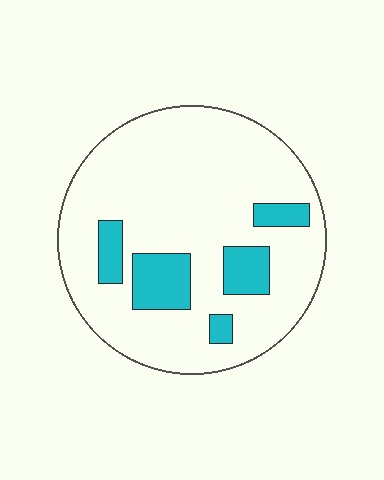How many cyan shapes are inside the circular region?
5.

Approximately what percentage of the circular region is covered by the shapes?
Approximately 15%.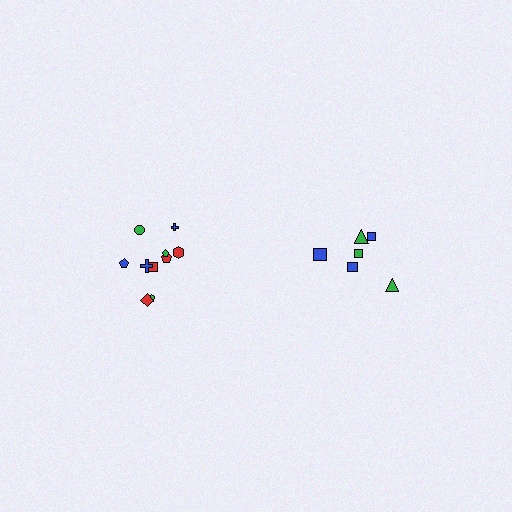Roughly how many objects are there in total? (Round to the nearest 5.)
Roughly 15 objects in total.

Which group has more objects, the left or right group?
The left group.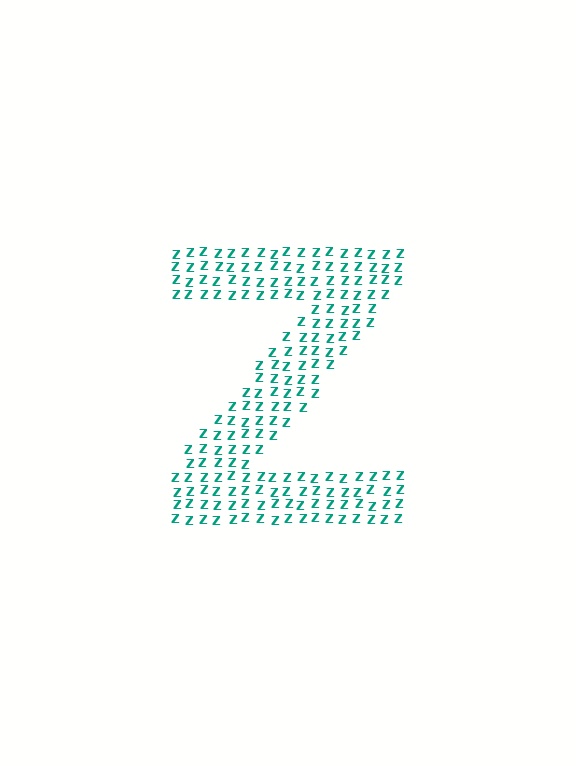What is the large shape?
The large shape is the letter Z.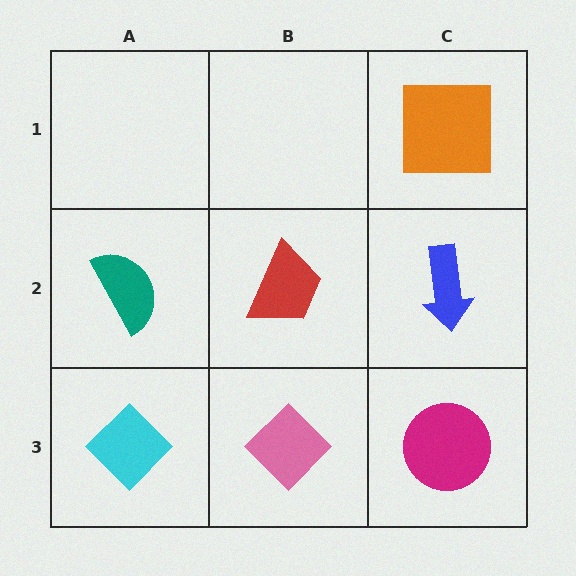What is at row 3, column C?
A magenta circle.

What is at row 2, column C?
A blue arrow.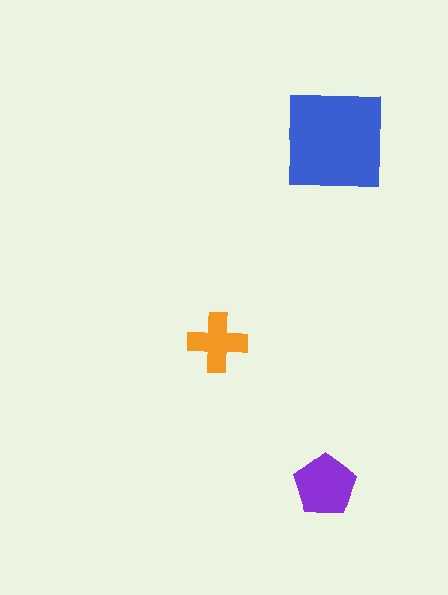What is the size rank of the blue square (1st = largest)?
1st.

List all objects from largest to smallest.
The blue square, the purple pentagon, the orange cross.